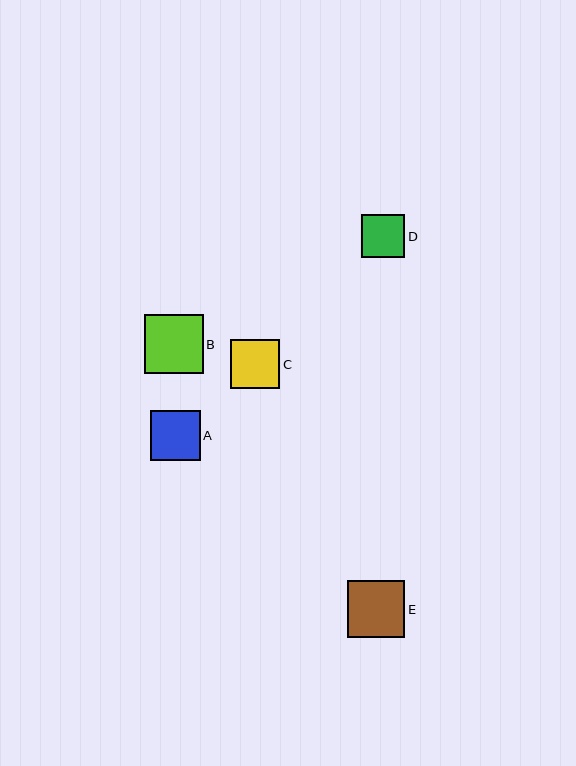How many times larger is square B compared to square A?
Square B is approximately 1.2 times the size of square A.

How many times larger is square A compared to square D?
Square A is approximately 1.2 times the size of square D.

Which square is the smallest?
Square D is the smallest with a size of approximately 43 pixels.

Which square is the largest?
Square B is the largest with a size of approximately 59 pixels.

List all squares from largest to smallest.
From largest to smallest: B, E, A, C, D.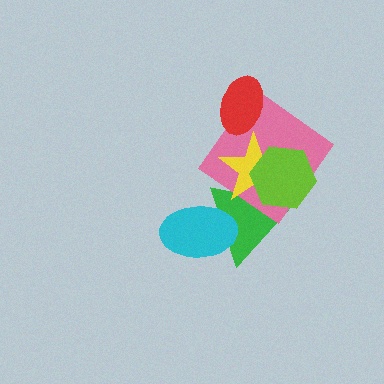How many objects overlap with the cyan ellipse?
1 object overlaps with the cyan ellipse.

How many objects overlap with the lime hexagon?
3 objects overlap with the lime hexagon.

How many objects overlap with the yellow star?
3 objects overlap with the yellow star.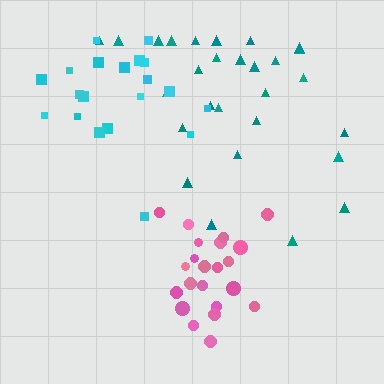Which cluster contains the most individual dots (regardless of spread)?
Teal (28).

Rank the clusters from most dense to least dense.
pink, cyan, teal.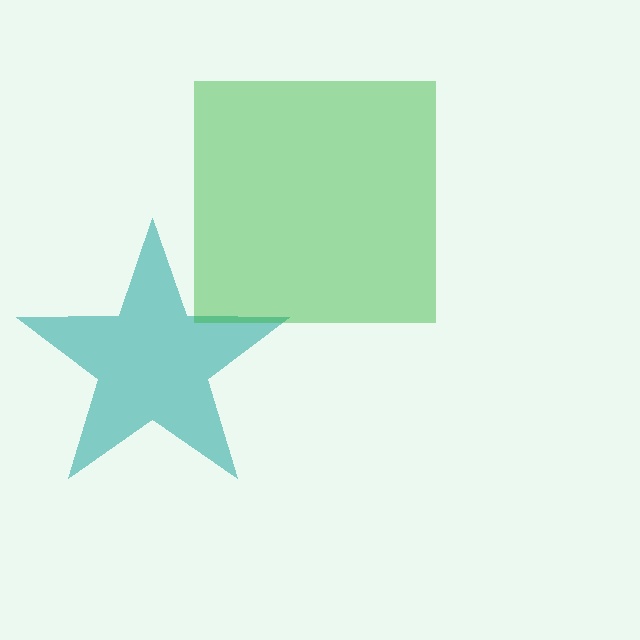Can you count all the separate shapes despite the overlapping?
Yes, there are 2 separate shapes.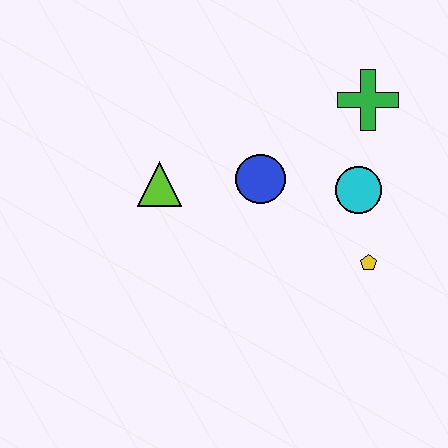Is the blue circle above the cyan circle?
Yes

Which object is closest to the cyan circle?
The yellow pentagon is closest to the cyan circle.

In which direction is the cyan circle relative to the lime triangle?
The cyan circle is to the right of the lime triangle.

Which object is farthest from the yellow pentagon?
The lime triangle is farthest from the yellow pentagon.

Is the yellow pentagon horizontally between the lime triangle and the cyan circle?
No